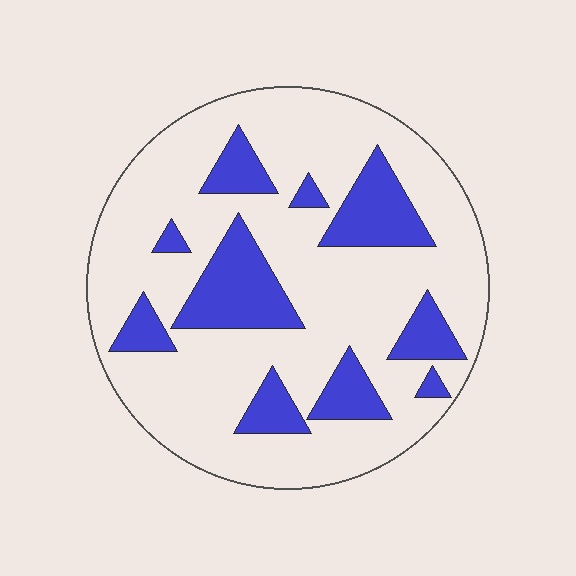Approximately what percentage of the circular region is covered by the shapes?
Approximately 25%.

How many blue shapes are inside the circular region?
10.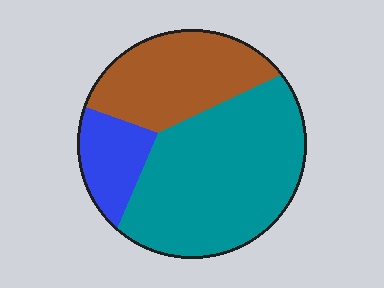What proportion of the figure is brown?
Brown takes up about one third (1/3) of the figure.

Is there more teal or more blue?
Teal.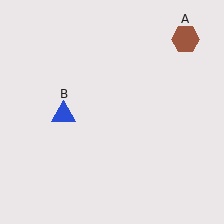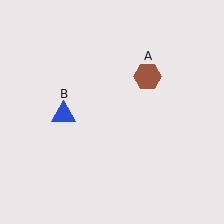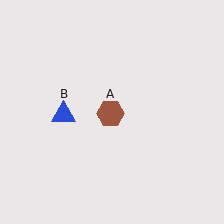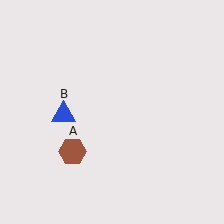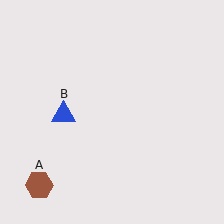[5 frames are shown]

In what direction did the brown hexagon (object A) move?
The brown hexagon (object A) moved down and to the left.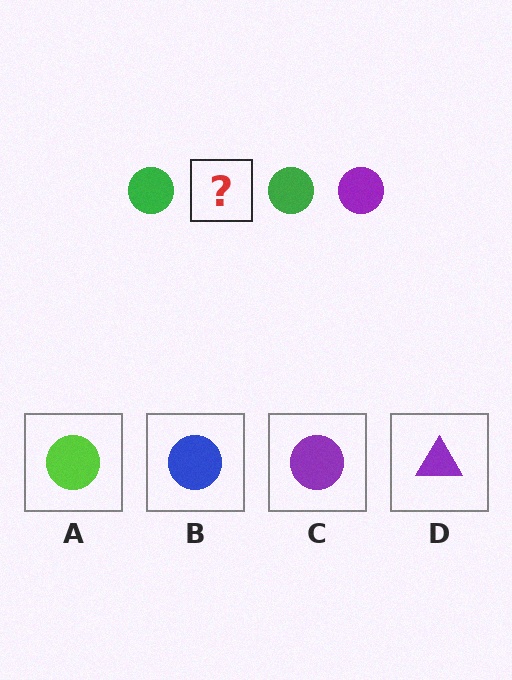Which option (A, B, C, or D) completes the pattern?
C.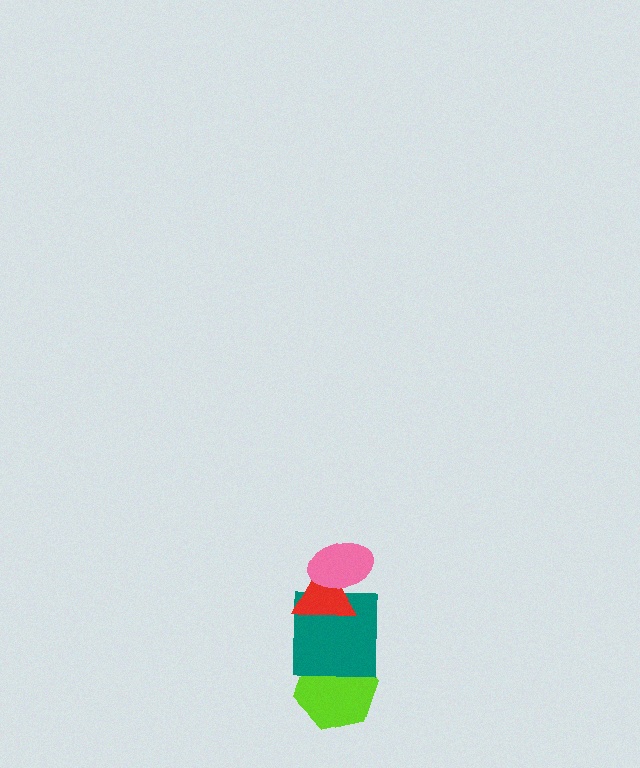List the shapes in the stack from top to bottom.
From top to bottom: the pink ellipse, the red triangle, the teal square, the lime hexagon.